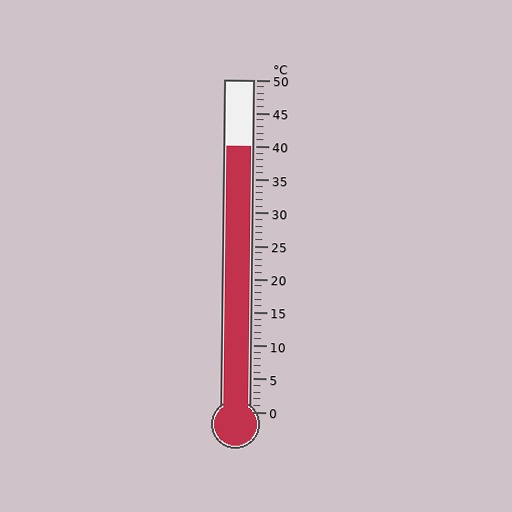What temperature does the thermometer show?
The thermometer shows approximately 40°C.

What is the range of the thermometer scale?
The thermometer scale ranges from 0°C to 50°C.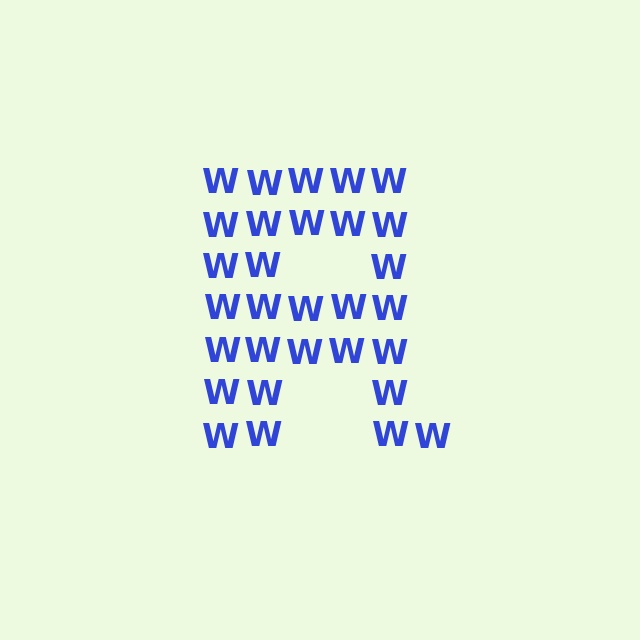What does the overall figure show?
The overall figure shows the letter R.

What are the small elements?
The small elements are letter W's.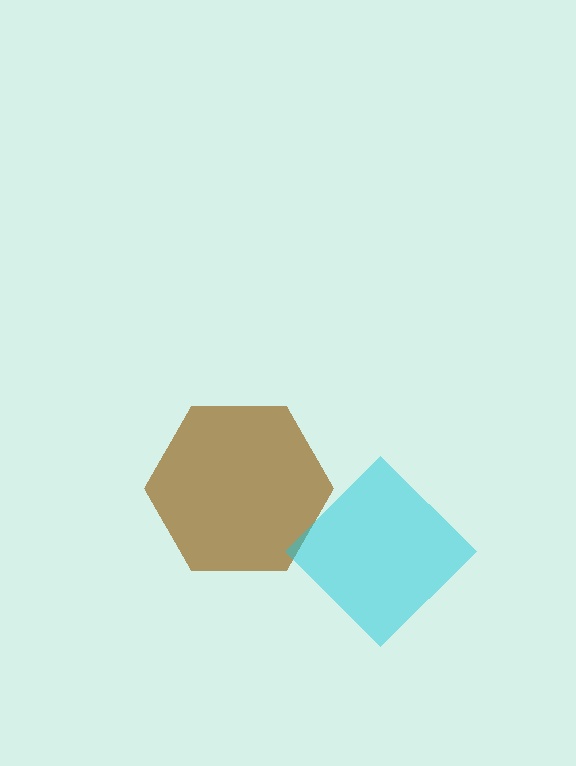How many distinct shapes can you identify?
There are 2 distinct shapes: a brown hexagon, a cyan diamond.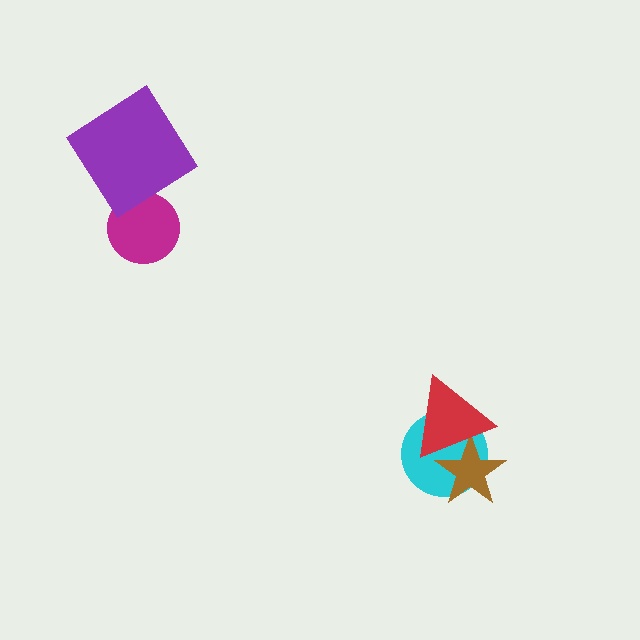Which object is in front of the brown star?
The red triangle is in front of the brown star.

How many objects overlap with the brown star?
2 objects overlap with the brown star.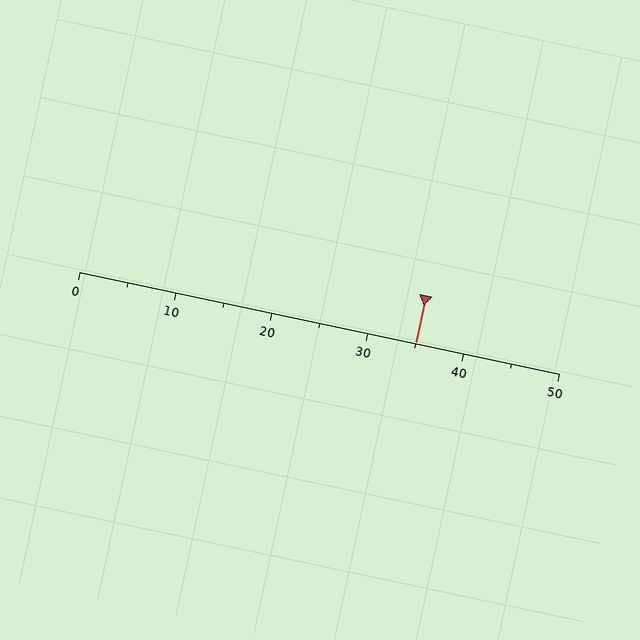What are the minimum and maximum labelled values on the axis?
The axis runs from 0 to 50.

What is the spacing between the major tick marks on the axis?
The major ticks are spaced 10 apart.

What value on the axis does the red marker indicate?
The marker indicates approximately 35.